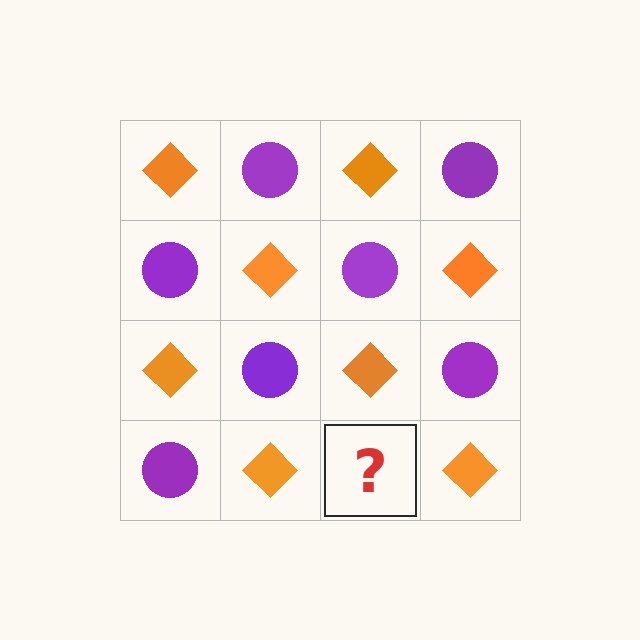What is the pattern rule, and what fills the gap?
The rule is that it alternates orange diamond and purple circle in a checkerboard pattern. The gap should be filled with a purple circle.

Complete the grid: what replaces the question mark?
The question mark should be replaced with a purple circle.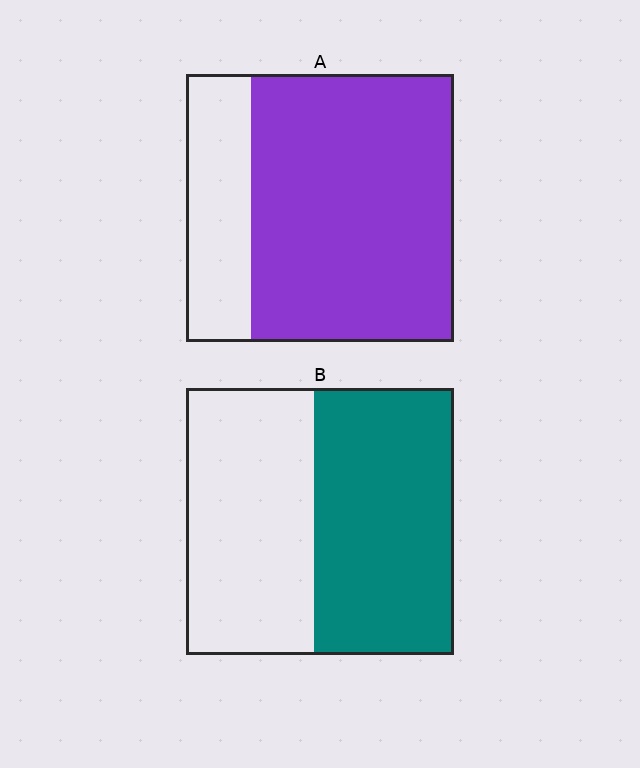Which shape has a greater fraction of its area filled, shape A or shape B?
Shape A.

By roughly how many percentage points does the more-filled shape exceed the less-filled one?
By roughly 25 percentage points (A over B).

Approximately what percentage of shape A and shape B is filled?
A is approximately 75% and B is approximately 50%.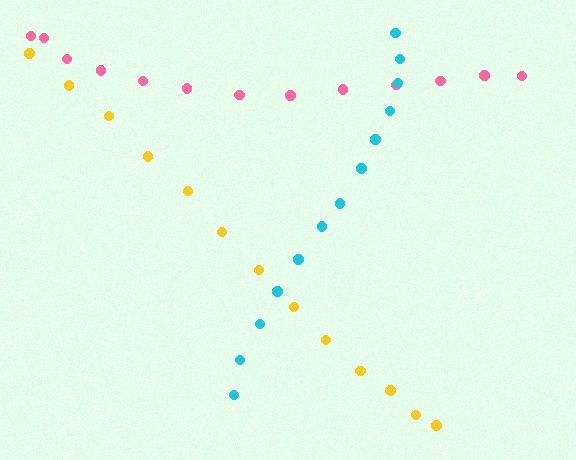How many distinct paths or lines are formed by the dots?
There are 3 distinct paths.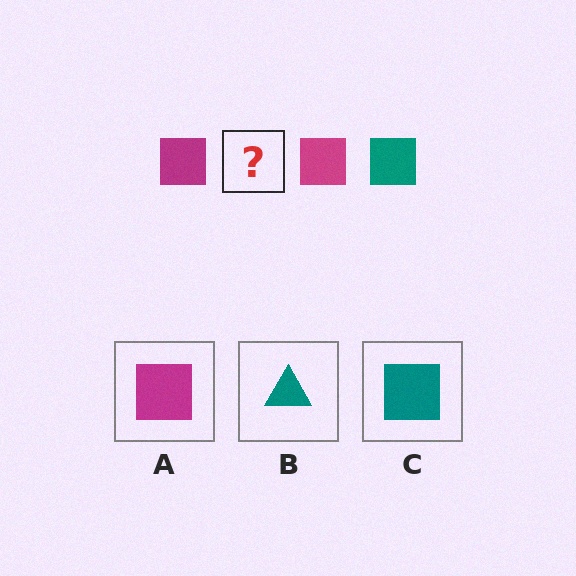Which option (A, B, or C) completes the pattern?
C.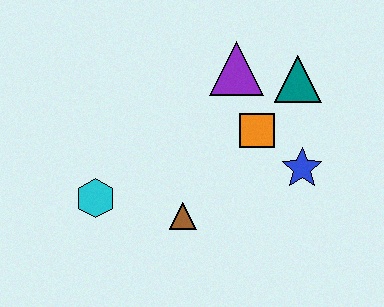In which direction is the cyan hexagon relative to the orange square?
The cyan hexagon is to the left of the orange square.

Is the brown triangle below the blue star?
Yes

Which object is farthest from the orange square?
The cyan hexagon is farthest from the orange square.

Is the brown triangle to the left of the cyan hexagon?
No